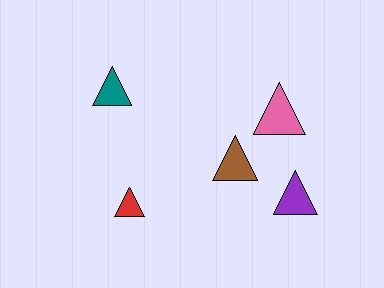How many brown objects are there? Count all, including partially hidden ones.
There is 1 brown object.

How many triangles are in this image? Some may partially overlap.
There are 5 triangles.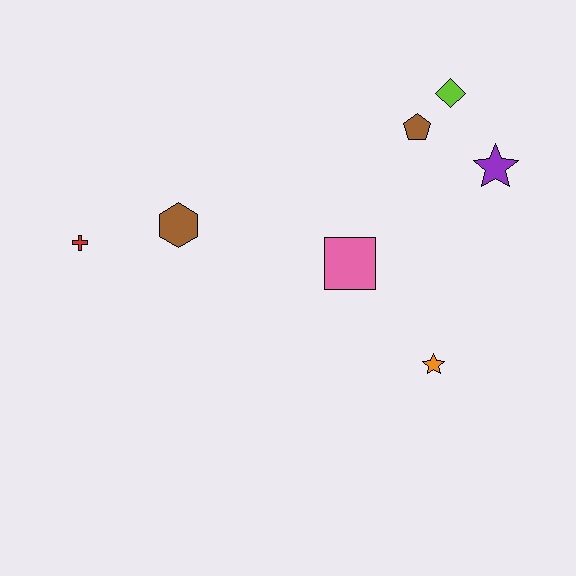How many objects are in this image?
There are 7 objects.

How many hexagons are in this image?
There is 1 hexagon.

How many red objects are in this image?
There is 1 red object.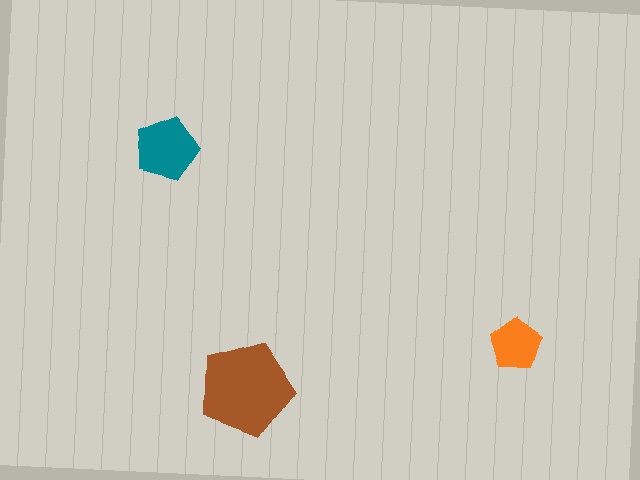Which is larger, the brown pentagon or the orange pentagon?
The brown one.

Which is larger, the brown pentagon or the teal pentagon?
The brown one.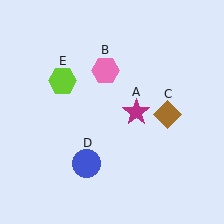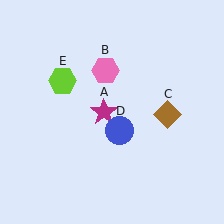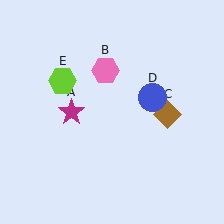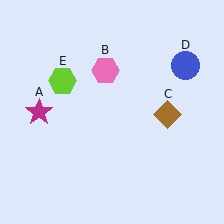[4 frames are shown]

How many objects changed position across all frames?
2 objects changed position: magenta star (object A), blue circle (object D).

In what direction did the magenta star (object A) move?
The magenta star (object A) moved left.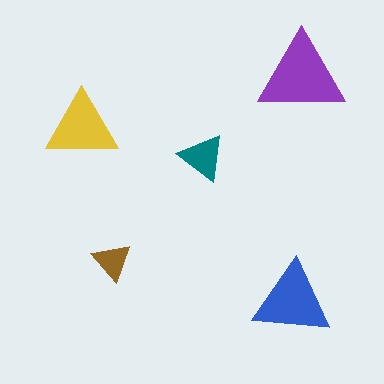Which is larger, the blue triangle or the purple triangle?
The purple one.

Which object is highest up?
The purple triangle is topmost.